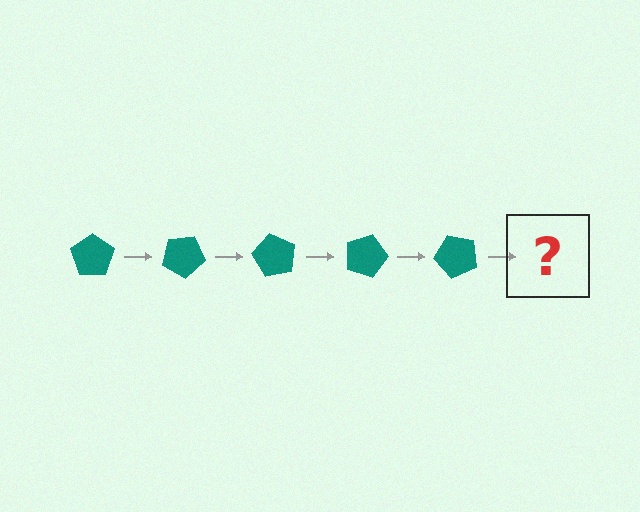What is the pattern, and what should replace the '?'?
The pattern is that the pentagon rotates 30 degrees each step. The '?' should be a teal pentagon rotated 150 degrees.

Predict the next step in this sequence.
The next step is a teal pentagon rotated 150 degrees.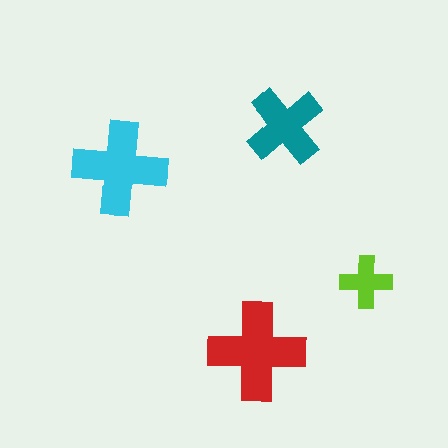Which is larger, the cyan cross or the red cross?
The red one.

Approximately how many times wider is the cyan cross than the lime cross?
About 2 times wider.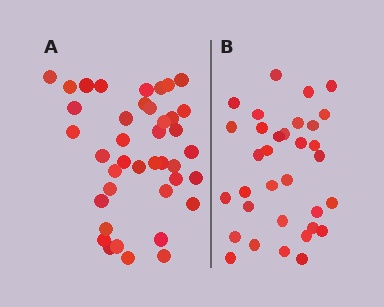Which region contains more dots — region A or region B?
Region A (the left region) has more dots.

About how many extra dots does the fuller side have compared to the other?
Region A has roughly 8 or so more dots than region B.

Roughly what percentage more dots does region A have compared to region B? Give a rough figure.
About 20% more.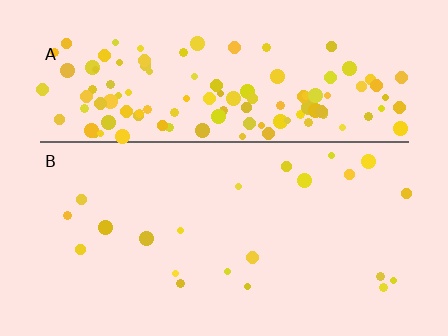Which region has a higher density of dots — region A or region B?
A (the top).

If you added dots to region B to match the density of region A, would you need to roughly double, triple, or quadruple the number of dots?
Approximately quadruple.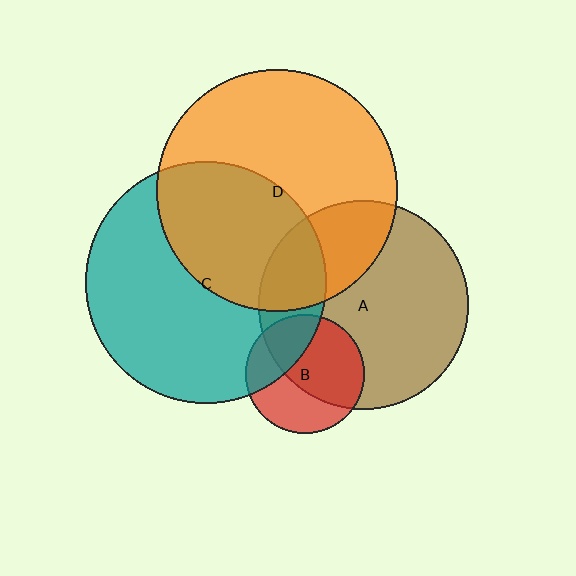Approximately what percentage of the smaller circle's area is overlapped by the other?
Approximately 30%.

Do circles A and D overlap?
Yes.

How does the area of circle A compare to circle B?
Approximately 3.1 times.